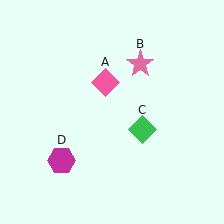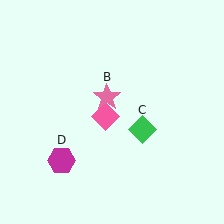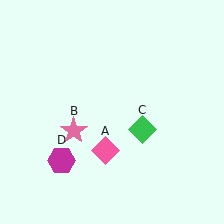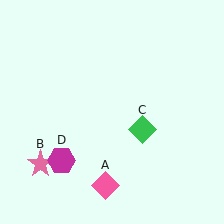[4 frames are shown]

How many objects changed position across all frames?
2 objects changed position: pink diamond (object A), pink star (object B).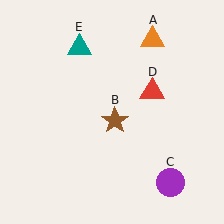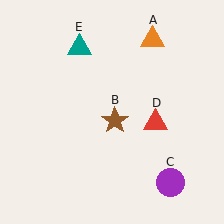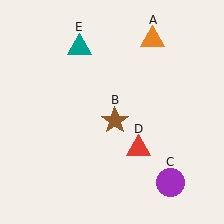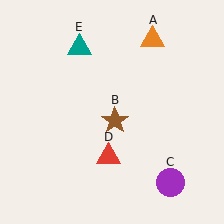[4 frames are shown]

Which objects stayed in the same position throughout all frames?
Orange triangle (object A) and brown star (object B) and purple circle (object C) and teal triangle (object E) remained stationary.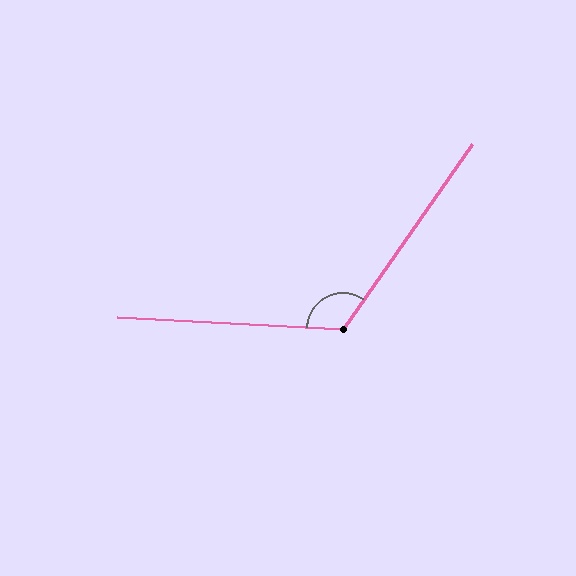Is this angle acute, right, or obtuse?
It is obtuse.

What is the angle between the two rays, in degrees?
Approximately 122 degrees.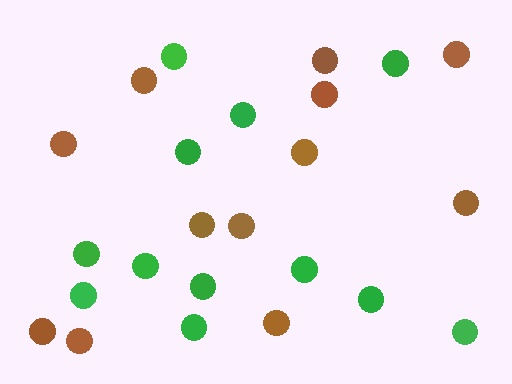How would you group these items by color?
There are 2 groups: one group of green circles (12) and one group of brown circles (12).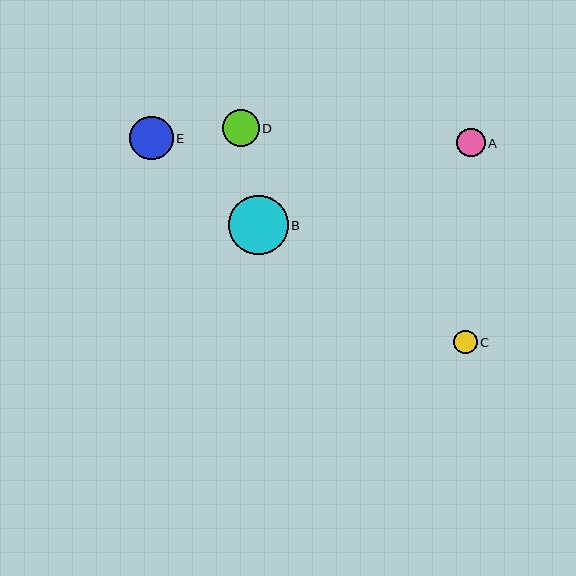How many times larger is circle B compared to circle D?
Circle B is approximately 1.6 times the size of circle D.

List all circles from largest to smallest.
From largest to smallest: B, E, D, A, C.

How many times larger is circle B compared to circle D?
Circle B is approximately 1.6 times the size of circle D.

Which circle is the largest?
Circle B is the largest with a size of approximately 60 pixels.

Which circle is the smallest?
Circle C is the smallest with a size of approximately 23 pixels.